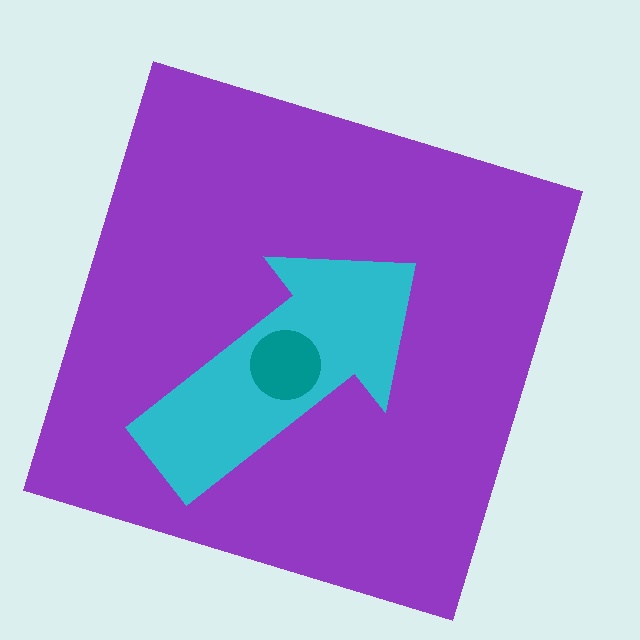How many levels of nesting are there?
3.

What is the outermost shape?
The purple square.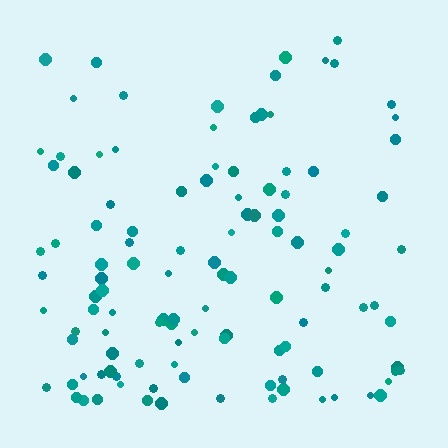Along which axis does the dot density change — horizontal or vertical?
Vertical.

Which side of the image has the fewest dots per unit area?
The top.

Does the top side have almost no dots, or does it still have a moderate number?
Still a moderate number, just noticeably fewer than the bottom.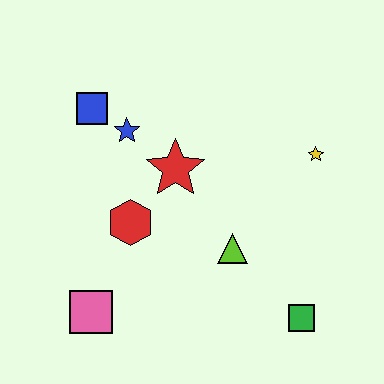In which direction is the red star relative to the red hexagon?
The red star is above the red hexagon.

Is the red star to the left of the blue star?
No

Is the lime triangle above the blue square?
No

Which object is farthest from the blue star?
The green square is farthest from the blue star.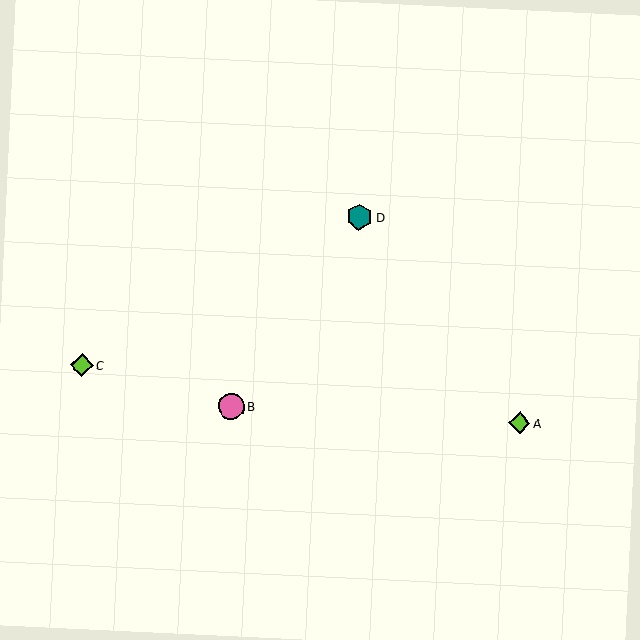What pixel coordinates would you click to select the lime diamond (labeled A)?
Click at (519, 423) to select the lime diamond A.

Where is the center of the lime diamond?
The center of the lime diamond is at (519, 423).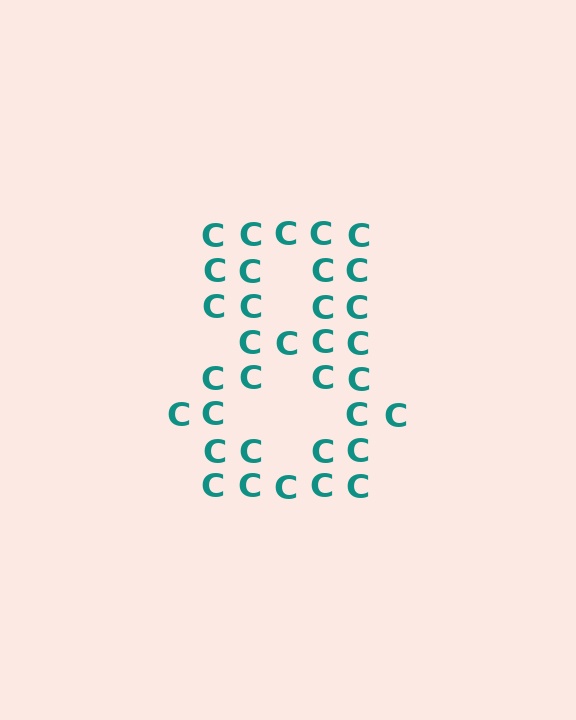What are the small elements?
The small elements are letter C's.